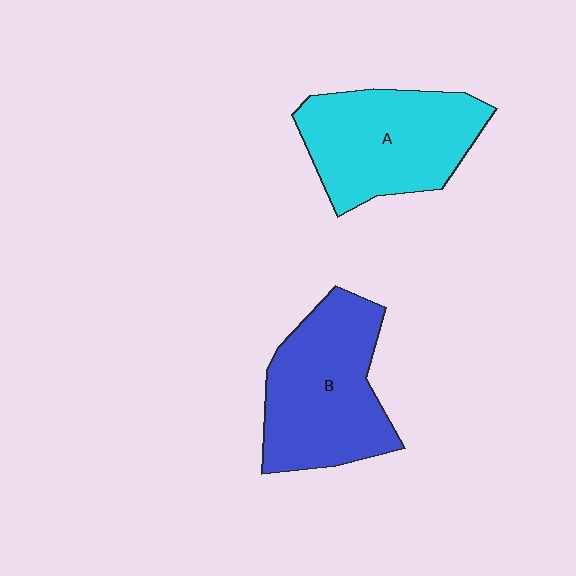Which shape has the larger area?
Shape B (blue).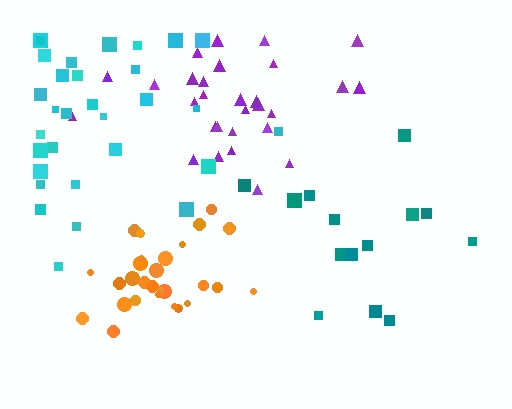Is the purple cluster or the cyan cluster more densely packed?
Purple.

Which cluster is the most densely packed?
Orange.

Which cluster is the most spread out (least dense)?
Teal.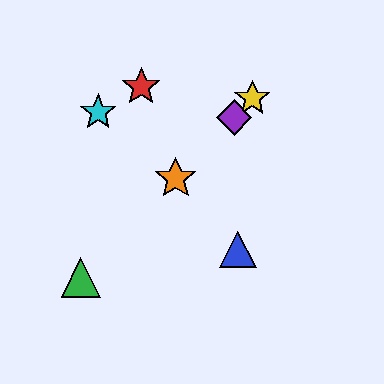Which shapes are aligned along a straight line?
The green triangle, the yellow star, the purple diamond, the orange star are aligned along a straight line.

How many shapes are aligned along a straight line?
4 shapes (the green triangle, the yellow star, the purple diamond, the orange star) are aligned along a straight line.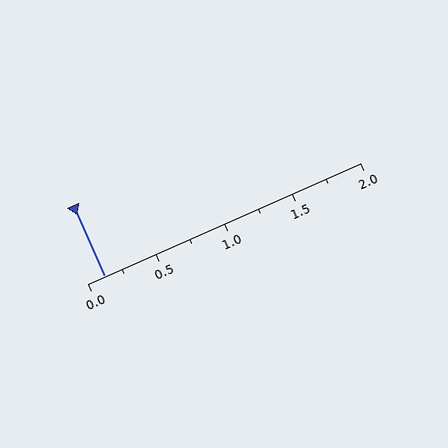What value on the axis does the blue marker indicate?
The marker indicates approximately 0.12.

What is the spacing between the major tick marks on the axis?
The major ticks are spaced 0.5 apart.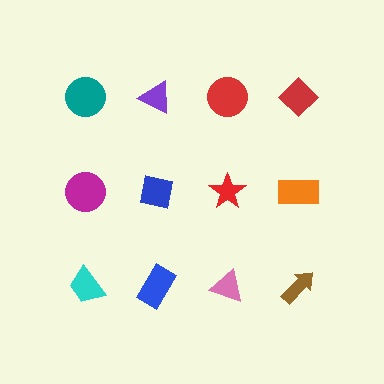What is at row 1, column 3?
A red circle.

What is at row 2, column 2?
A blue square.